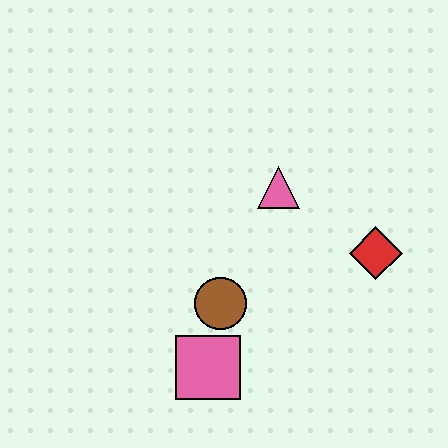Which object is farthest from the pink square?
The red diamond is farthest from the pink square.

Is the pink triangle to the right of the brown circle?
Yes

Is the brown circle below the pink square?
No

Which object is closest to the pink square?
The brown circle is closest to the pink square.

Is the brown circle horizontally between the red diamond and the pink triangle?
No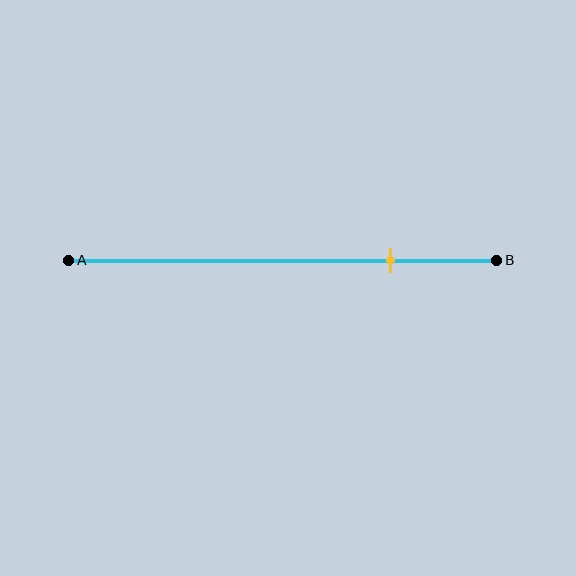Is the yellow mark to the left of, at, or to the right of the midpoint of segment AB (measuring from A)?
The yellow mark is to the right of the midpoint of segment AB.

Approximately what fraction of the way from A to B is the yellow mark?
The yellow mark is approximately 75% of the way from A to B.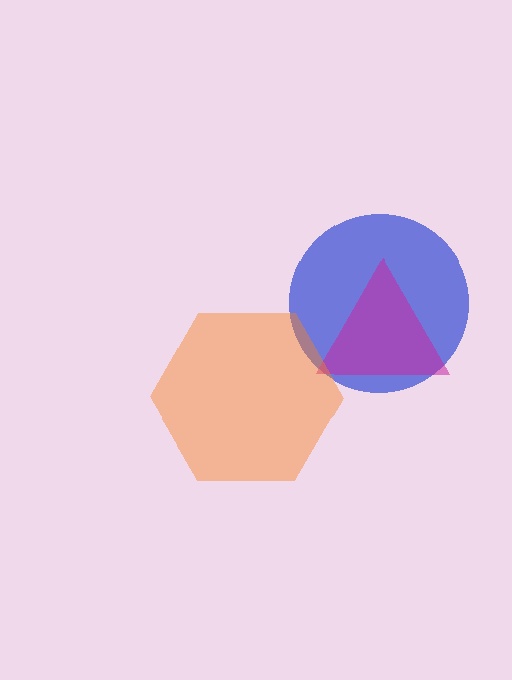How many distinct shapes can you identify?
There are 3 distinct shapes: a blue circle, a magenta triangle, an orange hexagon.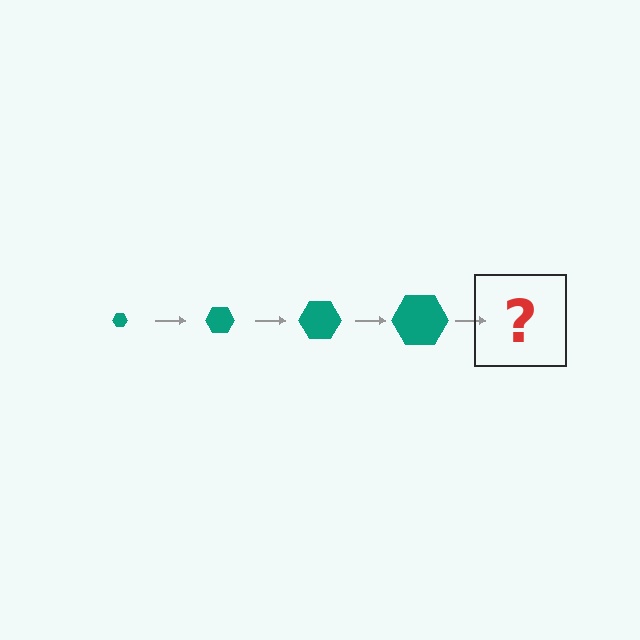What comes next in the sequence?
The next element should be a teal hexagon, larger than the previous one.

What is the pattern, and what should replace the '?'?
The pattern is that the hexagon gets progressively larger each step. The '?' should be a teal hexagon, larger than the previous one.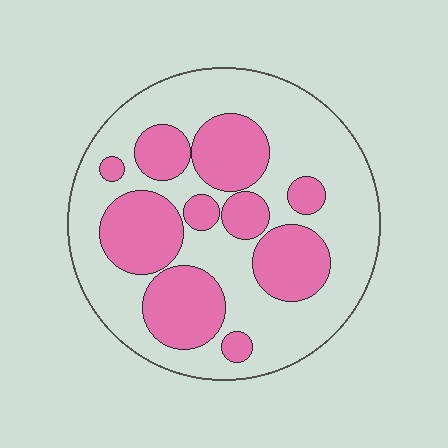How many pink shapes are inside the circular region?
10.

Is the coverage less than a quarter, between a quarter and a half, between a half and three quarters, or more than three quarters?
Between a quarter and a half.